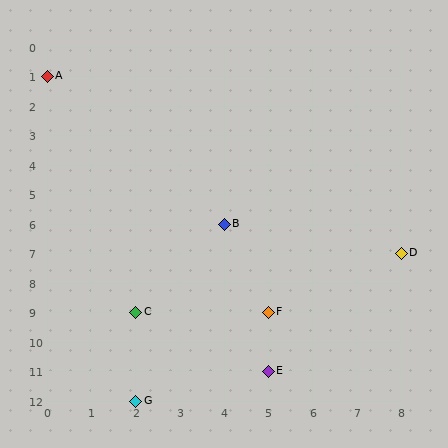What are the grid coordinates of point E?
Point E is at grid coordinates (5, 11).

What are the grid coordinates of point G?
Point G is at grid coordinates (2, 12).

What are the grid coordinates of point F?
Point F is at grid coordinates (5, 9).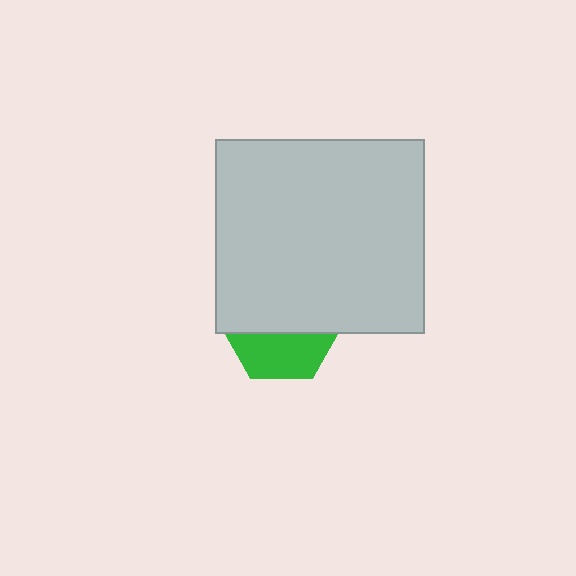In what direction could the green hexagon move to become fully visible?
The green hexagon could move down. That would shift it out from behind the light gray rectangle entirely.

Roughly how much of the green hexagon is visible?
A small part of it is visible (roughly 41%).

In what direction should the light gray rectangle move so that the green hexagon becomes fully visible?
The light gray rectangle should move up. That is the shortest direction to clear the overlap and leave the green hexagon fully visible.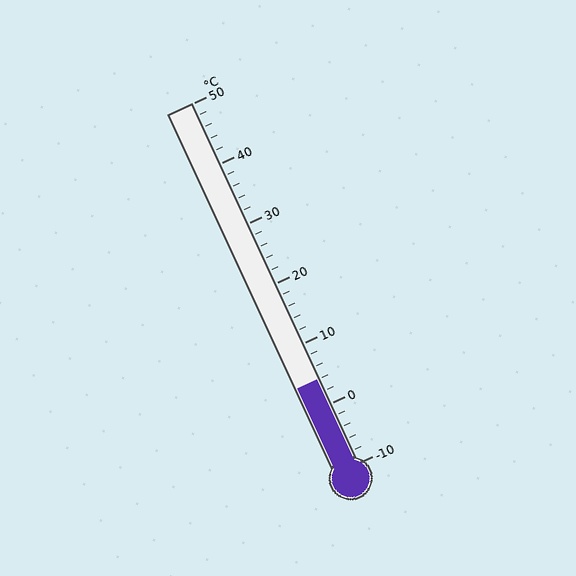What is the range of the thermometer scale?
The thermometer scale ranges from -10°C to 50°C.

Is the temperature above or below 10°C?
The temperature is below 10°C.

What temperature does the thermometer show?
The thermometer shows approximately 4°C.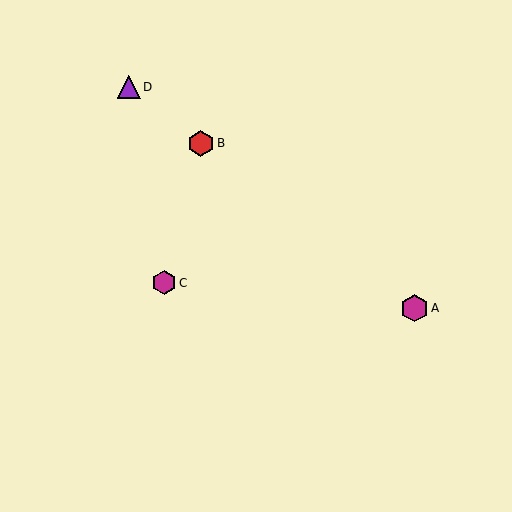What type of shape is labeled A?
Shape A is a magenta hexagon.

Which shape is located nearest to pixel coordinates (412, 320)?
The magenta hexagon (labeled A) at (414, 308) is nearest to that location.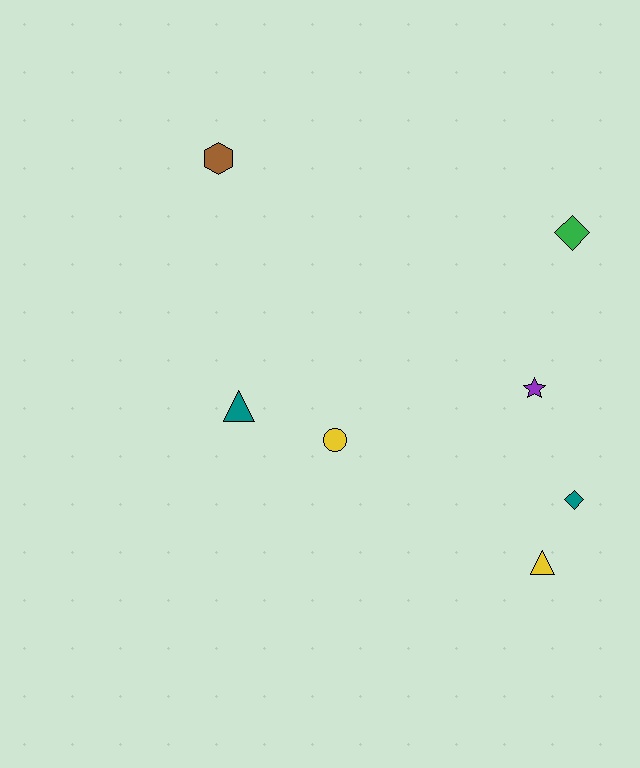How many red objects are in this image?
There are no red objects.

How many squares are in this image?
There are no squares.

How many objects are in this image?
There are 7 objects.